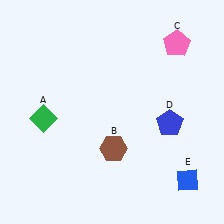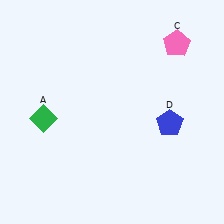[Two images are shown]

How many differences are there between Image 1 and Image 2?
There are 2 differences between the two images.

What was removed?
The blue diamond (E), the brown hexagon (B) were removed in Image 2.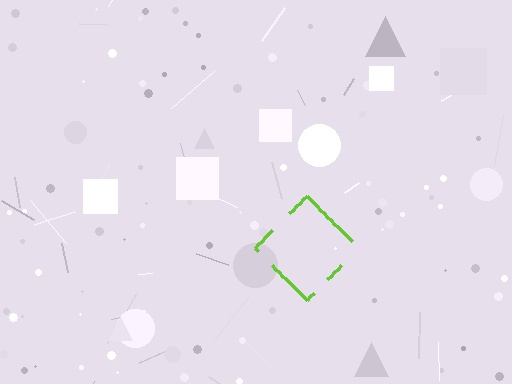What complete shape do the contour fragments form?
The contour fragments form a diamond.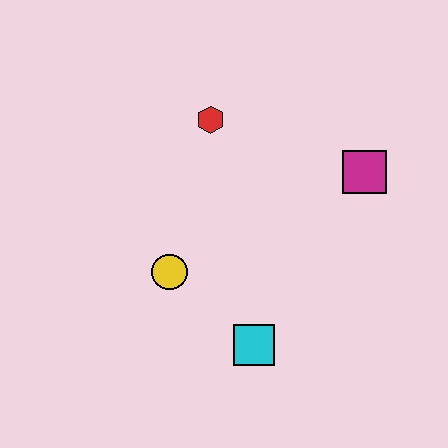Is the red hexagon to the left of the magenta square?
Yes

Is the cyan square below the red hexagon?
Yes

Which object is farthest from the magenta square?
The yellow circle is farthest from the magenta square.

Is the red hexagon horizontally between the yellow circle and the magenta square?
Yes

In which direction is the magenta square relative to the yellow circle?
The magenta square is to the right of the yellow circle.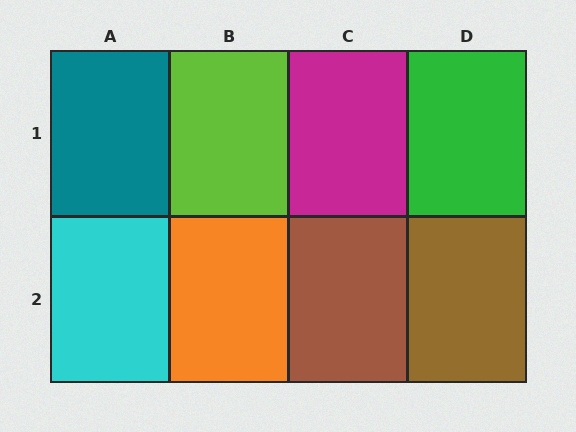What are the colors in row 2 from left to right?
Cyan, orange, brown, brown.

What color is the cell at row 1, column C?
Magenta.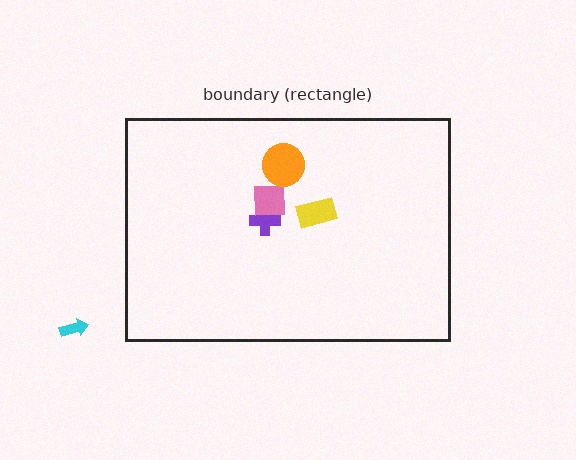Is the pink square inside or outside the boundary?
Inside.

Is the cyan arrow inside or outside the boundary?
Outside.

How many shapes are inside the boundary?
4 inside, 1 outside.